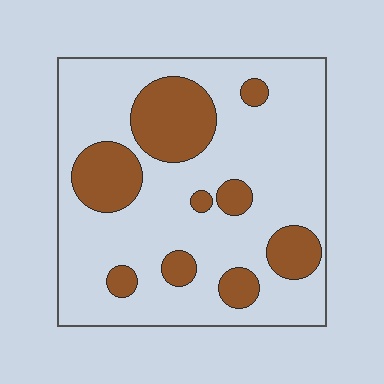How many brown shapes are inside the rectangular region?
9.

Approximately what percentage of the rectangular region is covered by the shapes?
Approximately 25%.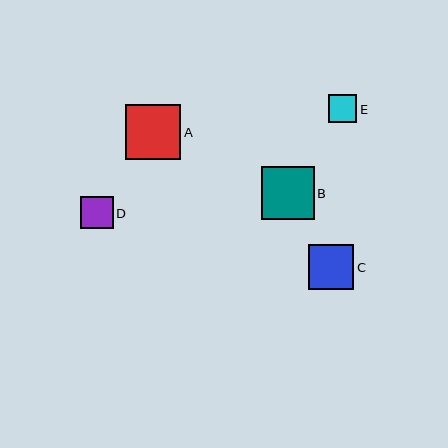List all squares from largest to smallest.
From largest to smallest: A, B, C, D, E.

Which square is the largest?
Square A is the largest with a size of approximately 55 pixels.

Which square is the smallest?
Square E is the smallest with a size of approximately 28 pixels.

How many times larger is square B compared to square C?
Square B is approximately 1.2 times the size of square C.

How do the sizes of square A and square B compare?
Square A and square B are approximately the same size.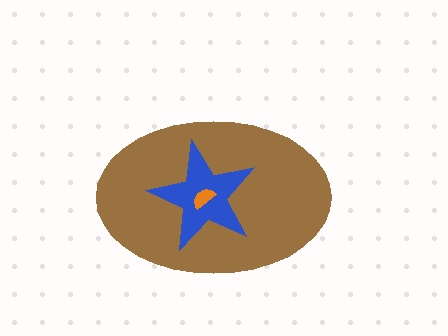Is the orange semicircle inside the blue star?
Yes.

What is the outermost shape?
The brown ellipse.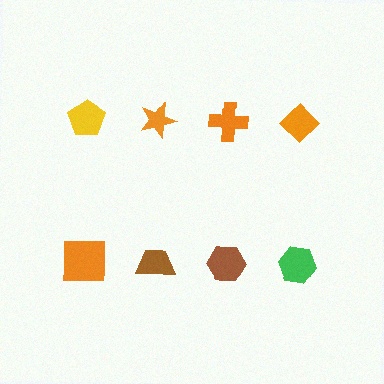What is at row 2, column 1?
An orange square.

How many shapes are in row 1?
4 shapes.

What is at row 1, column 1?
A yellow pentagon.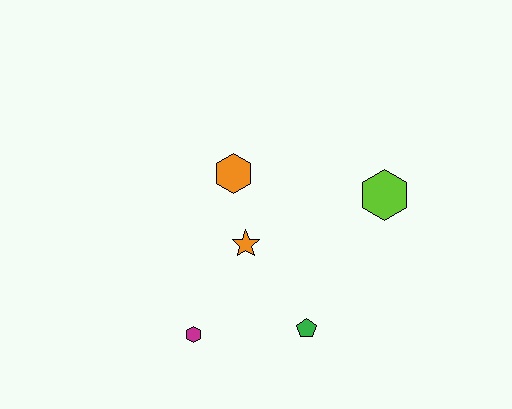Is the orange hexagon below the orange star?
No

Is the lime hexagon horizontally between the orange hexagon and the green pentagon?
No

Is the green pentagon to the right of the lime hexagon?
No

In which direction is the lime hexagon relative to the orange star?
The lime hexagon is to the right of the orange star.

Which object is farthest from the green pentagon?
The orange hexagon is farthest from the green pentagon.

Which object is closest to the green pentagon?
The orange star is closest to the green pentagon.